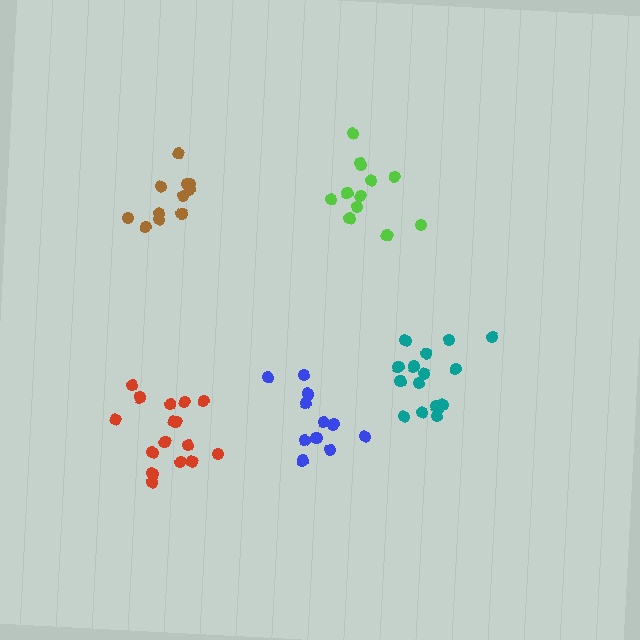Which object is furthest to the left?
The brown cluster is leftmost.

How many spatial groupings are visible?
There are 5 spatial groupings.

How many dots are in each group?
Group 1: 16 dots, Group 2: 12 dots, Group 3: 16 dots, Group 4: 11 dots, Group 5: 11 dots (66 total).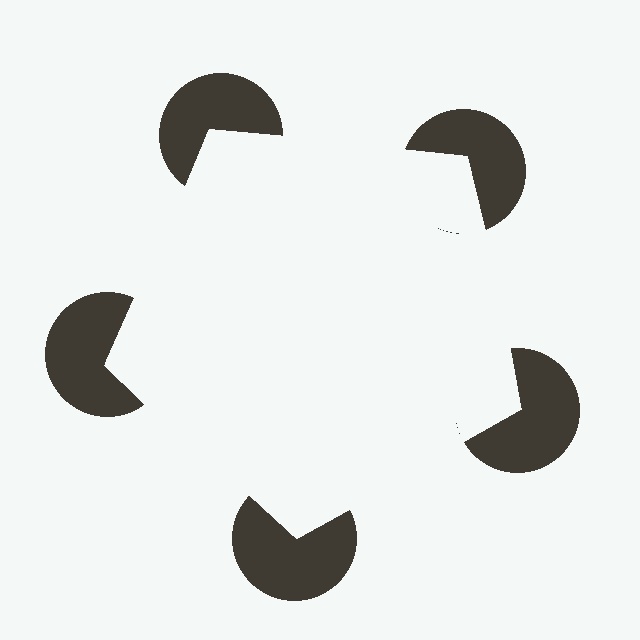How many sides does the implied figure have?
5 sides.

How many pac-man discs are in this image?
There are 5 — one at each vertex of the illusory pentagon.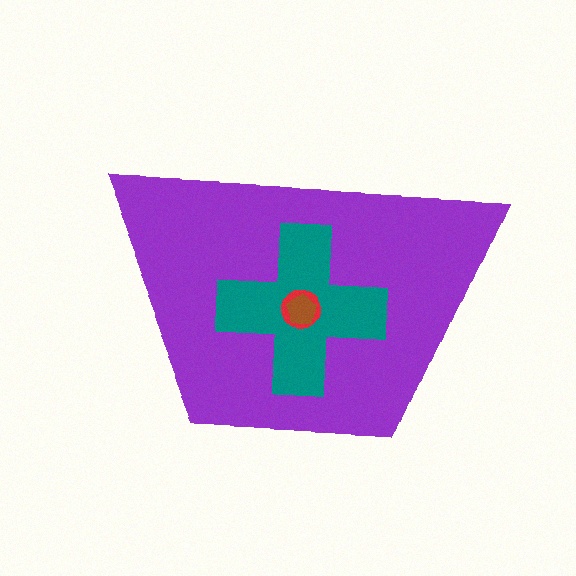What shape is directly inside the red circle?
The brown pentagon.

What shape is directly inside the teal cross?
The red circle.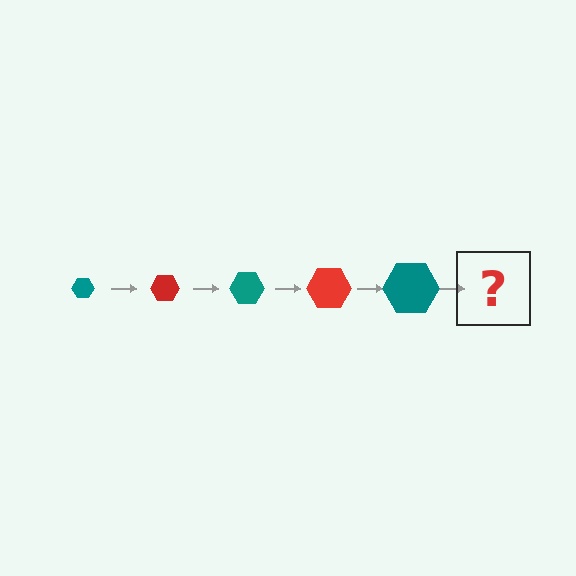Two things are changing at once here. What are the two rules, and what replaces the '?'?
The two rules are that the hexagon grows larger each step and the color cycles through teal and red. The '?' should be a red hexagon, larger than the previous one.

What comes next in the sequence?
The next element should be a red hexagon, larger than the previous one.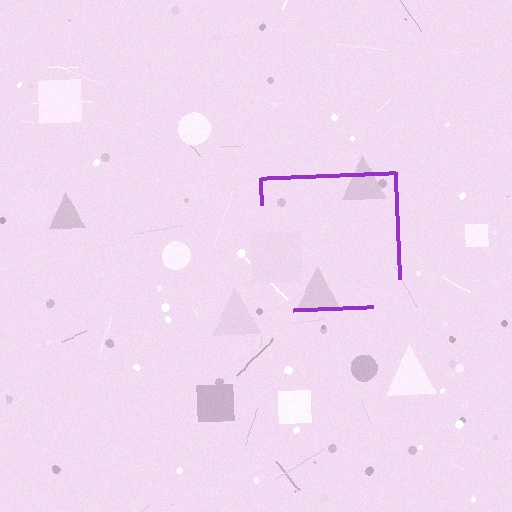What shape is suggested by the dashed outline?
The dashed outline suggests a square.